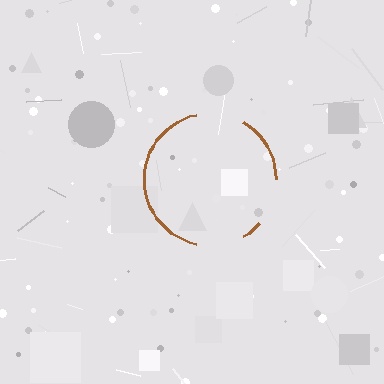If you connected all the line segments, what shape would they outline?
They would outline a circle.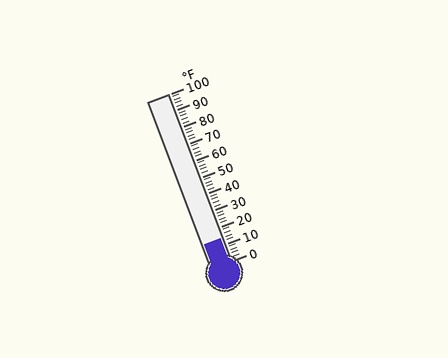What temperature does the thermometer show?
The thermometer shows approximately 14°F.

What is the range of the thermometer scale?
The thermometer scale ranges from 0°F to 100°F.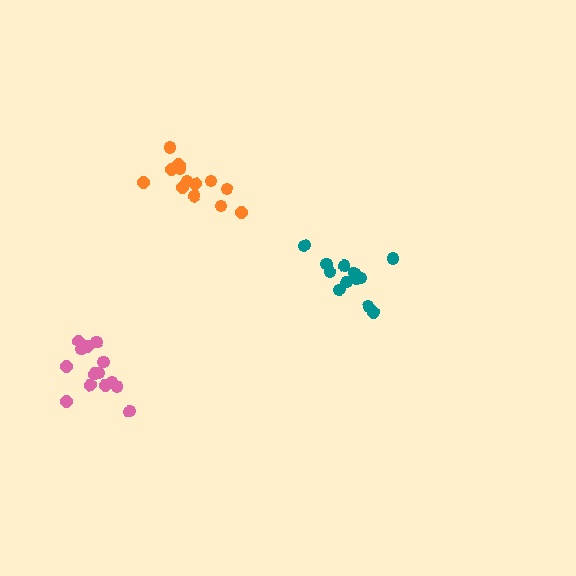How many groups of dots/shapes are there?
There are 3 groups.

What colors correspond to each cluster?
The clusters are colored: teal, pink, orange.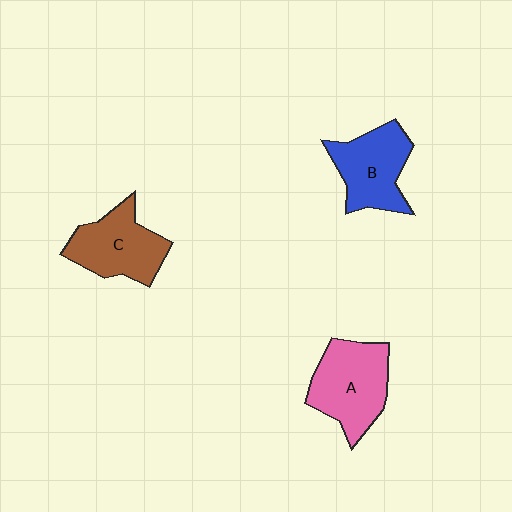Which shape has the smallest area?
Shape B (blue).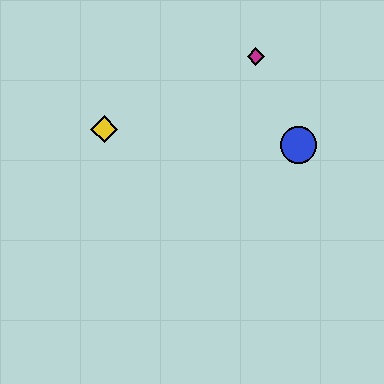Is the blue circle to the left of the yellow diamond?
No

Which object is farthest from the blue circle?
The yellow diamond is farthest from the blue circle.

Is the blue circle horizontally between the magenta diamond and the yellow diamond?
No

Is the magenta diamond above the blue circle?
Yes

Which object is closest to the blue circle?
The magenta diamond is closest to the blue circle.